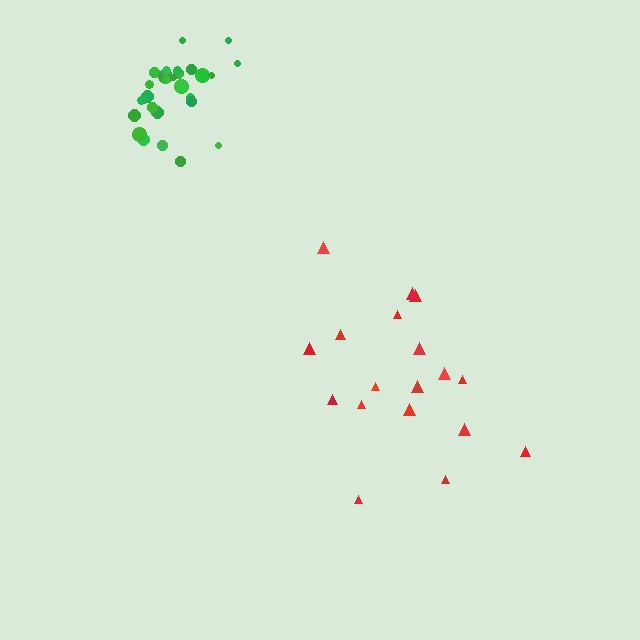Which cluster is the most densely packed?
Green.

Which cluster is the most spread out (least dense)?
Red.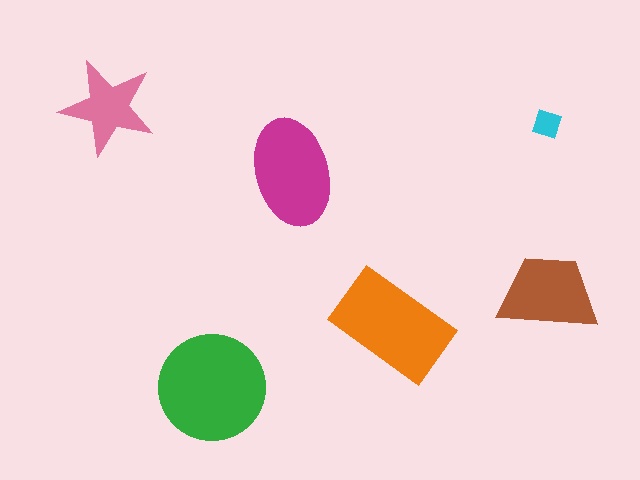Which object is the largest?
The green circle.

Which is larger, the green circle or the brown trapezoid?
The green circle.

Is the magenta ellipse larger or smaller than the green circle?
Smaller.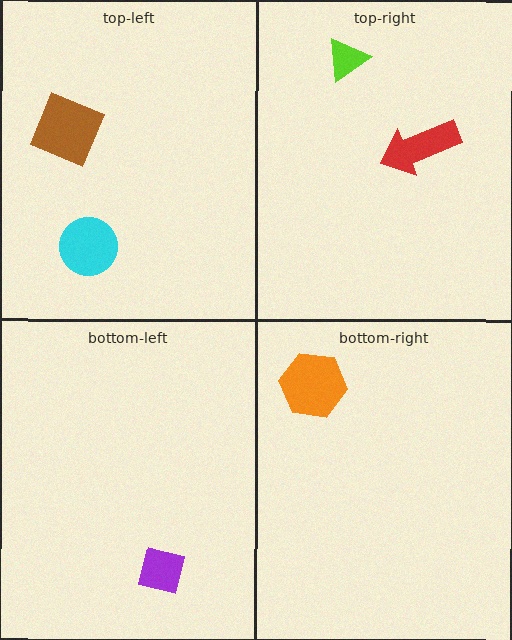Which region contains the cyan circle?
The top-left region.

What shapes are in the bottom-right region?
The orange hexagon.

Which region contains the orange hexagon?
The bottom-right region.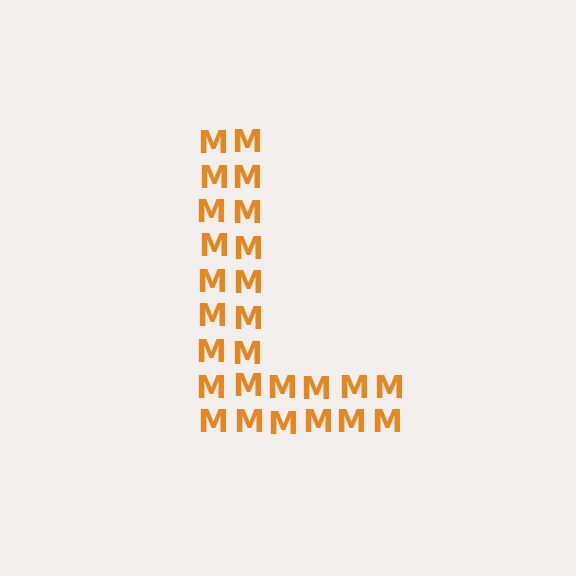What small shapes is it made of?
It is made of small letter M's.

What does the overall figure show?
The overall figure shows the letter L.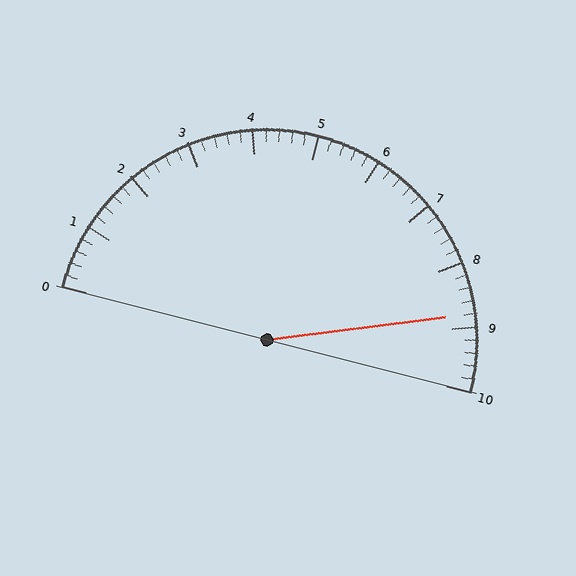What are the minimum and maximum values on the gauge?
The gauge ranges from 0 to 10.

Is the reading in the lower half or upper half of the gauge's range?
The reading is in the upper half of the range (0 to 10).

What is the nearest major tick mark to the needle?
The nearest major tick mark is 9.